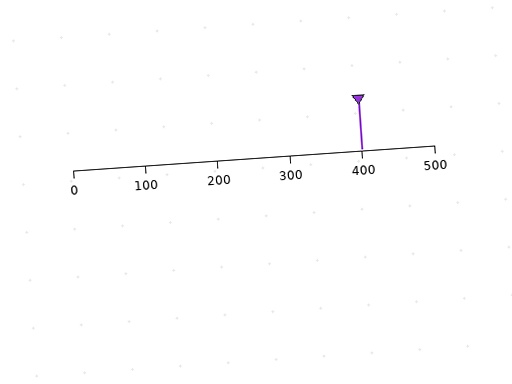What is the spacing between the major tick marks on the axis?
The major ticks are spaced 100 apart.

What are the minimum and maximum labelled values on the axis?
The axis runs from 0 to 500.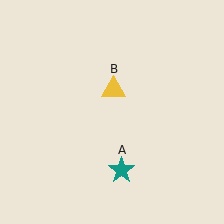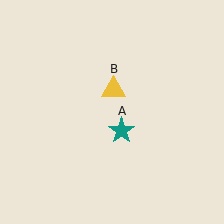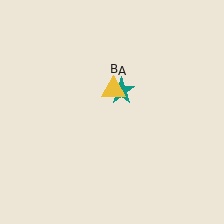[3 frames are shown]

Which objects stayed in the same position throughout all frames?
Yellow triangle (object B) remained stationary.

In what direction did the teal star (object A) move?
The teal star (object A) moved up.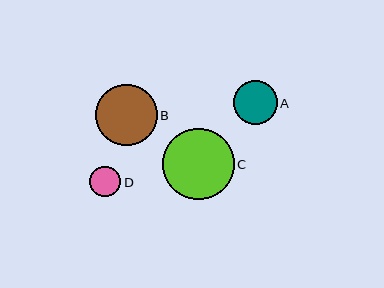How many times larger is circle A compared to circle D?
Circle A is approximately 1.4 times the size of circle D.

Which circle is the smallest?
Circle D is the smallest with a size of approximately 31 pixels.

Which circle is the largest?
Circle C is the largest with a size of approximately 72 pixels.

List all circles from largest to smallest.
From largest to smallest: C, B, A, D.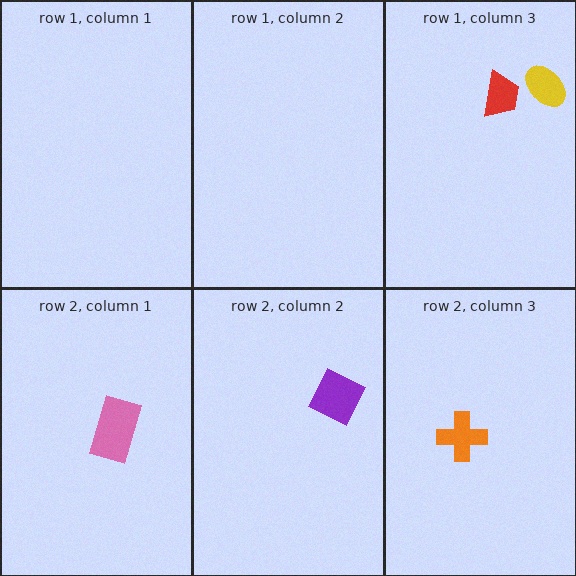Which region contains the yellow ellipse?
The row 1, column 3 region.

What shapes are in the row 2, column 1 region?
The pink rectangle.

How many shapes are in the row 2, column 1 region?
1.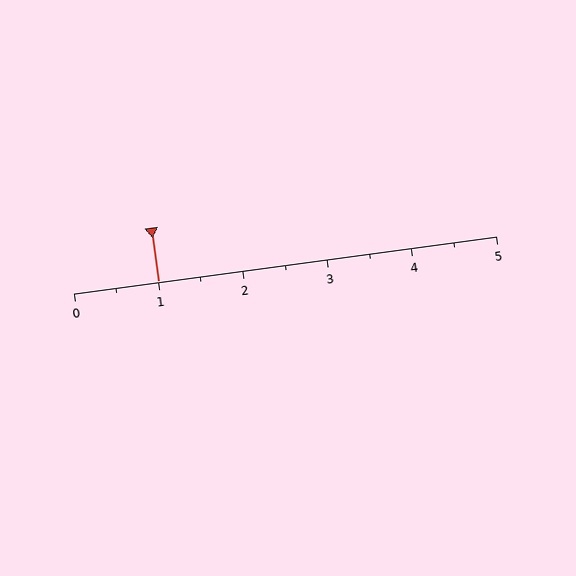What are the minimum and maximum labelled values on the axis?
The axis runs from 0 to 5.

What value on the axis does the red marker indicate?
The marker indicates approximately 1.